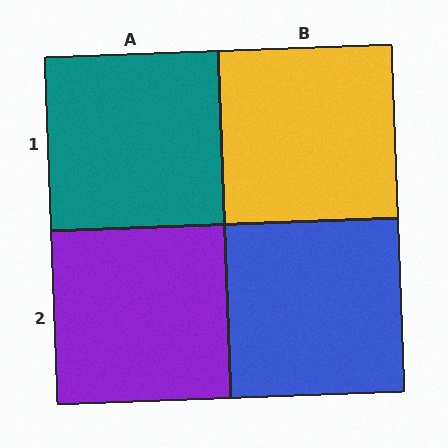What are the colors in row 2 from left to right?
Purple, blue.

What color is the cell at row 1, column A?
Teal.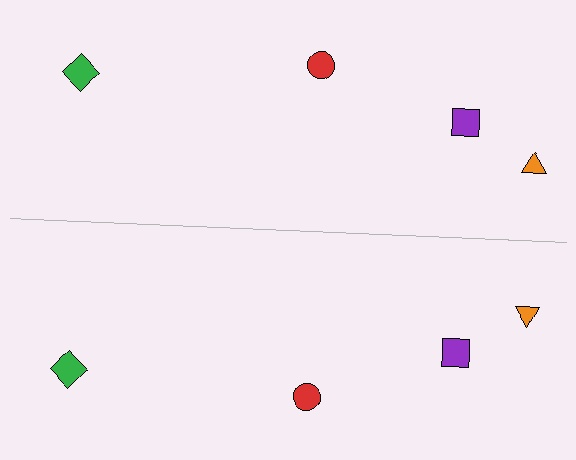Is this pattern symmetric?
Yes, this pattern has bilateral (reflection) symmetry.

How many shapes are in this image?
There are 8 shapes in this image.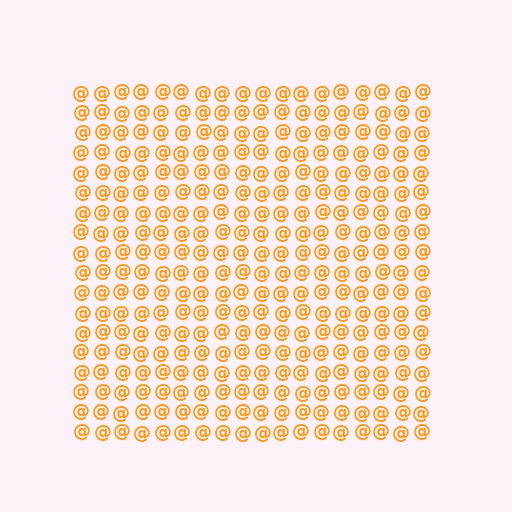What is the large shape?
The large shape is a square.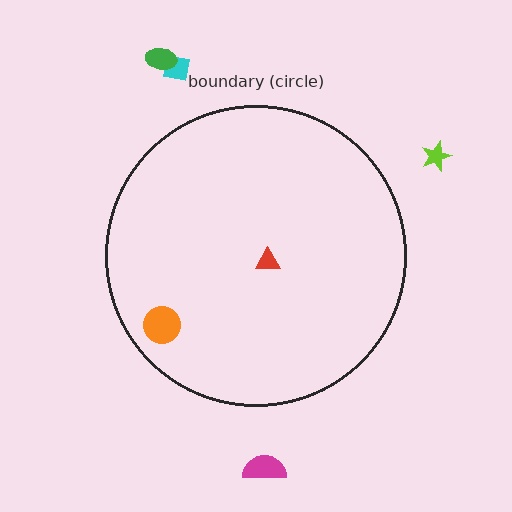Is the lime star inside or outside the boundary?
Outside.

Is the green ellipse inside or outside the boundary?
Outside.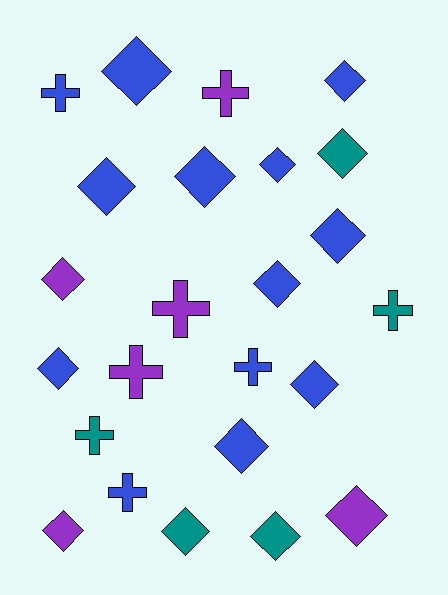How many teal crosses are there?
There are 2 teal crosses.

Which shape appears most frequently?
Diamond, with 16 objects.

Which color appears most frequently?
Blue, with 13 objects.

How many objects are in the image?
There are 24 objects.